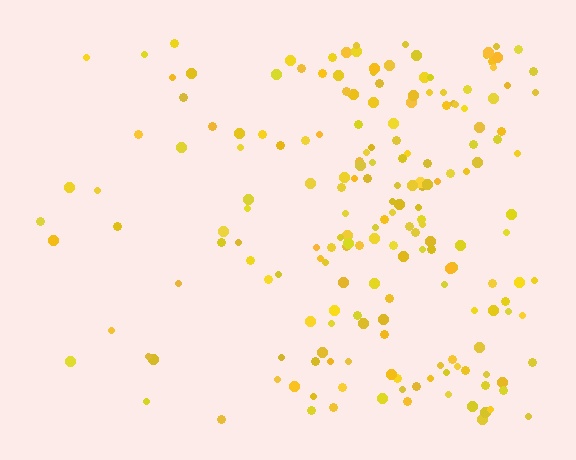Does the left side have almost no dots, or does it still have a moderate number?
Still a moderate number, just noticeably fewer than the right.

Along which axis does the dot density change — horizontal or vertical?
Horizontal.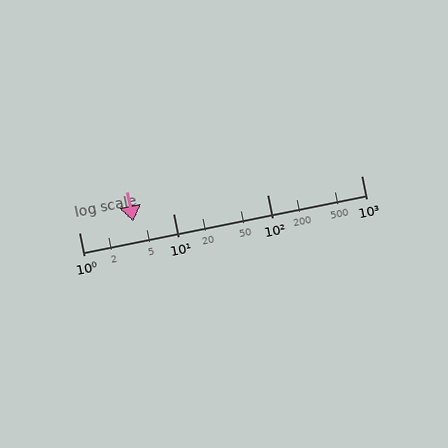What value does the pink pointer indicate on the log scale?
The pointer indicates approximately 3.8.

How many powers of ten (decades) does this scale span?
The scale spans 3 decades, from 1 to 1000.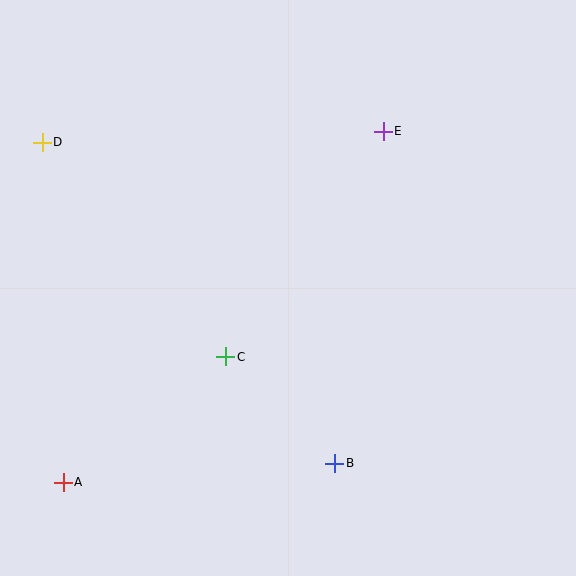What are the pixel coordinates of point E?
Point E is at (383, 131).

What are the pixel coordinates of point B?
Point B is at (335, 463).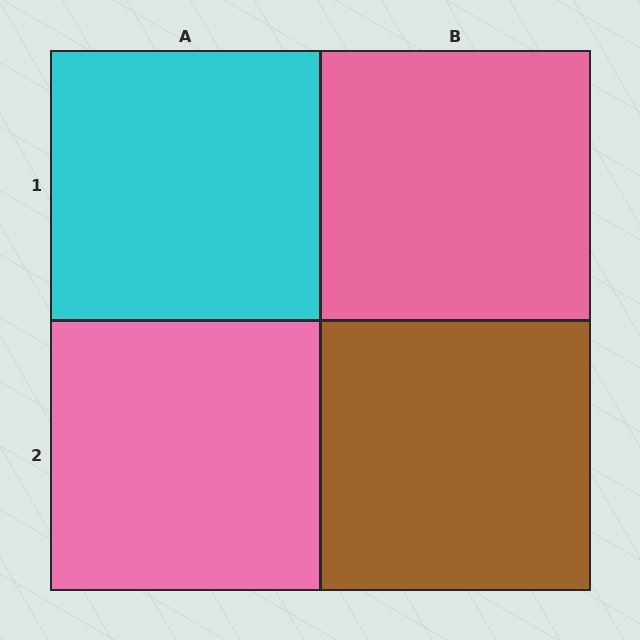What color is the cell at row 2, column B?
Brown.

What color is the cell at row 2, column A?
Pink.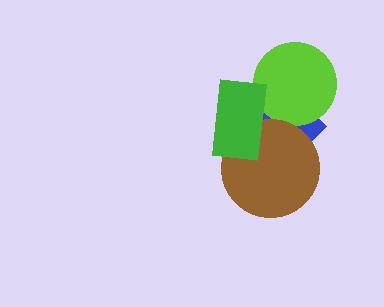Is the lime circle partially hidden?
Yes, it is partially covered by another shape.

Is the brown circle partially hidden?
Yes, it is partially covered by another shape.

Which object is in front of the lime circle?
The green rectangle is in front of the lime circle.